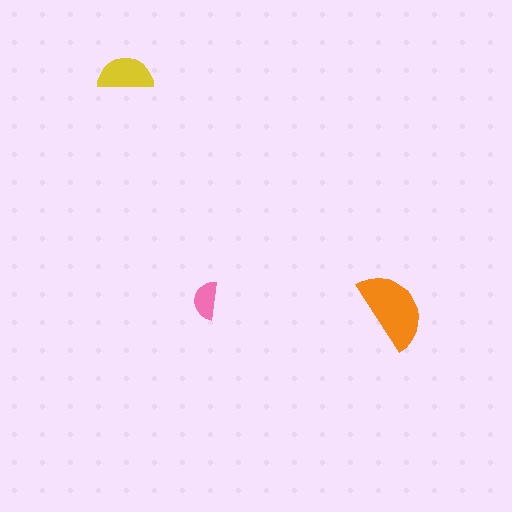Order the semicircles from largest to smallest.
the orange one, the yellow one, the pink one.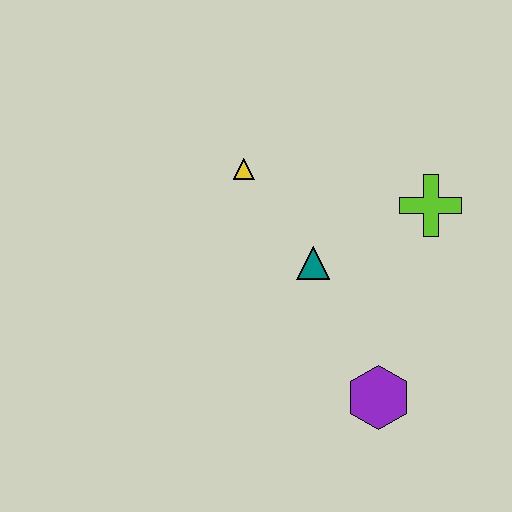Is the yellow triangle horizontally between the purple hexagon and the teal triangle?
No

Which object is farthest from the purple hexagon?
The yellow triangle is farthest from the purple hexagon.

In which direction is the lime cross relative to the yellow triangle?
The lime cross is to the right of the yellow triangle.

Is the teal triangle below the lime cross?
Yes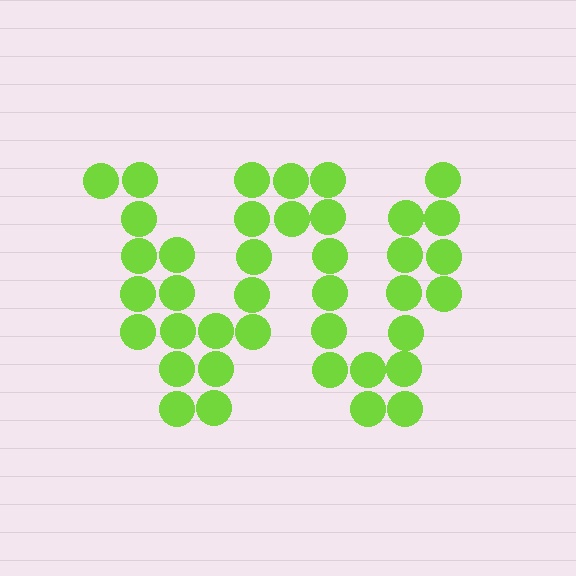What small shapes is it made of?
It is made of small circles.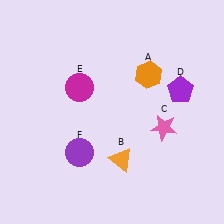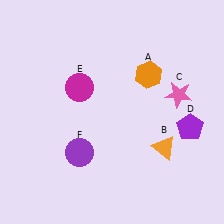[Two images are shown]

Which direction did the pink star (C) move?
The pink star (C) moved up.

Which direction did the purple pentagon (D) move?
The purple pentagon (D) moved down.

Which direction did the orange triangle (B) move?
The orange triangle (B) moved right.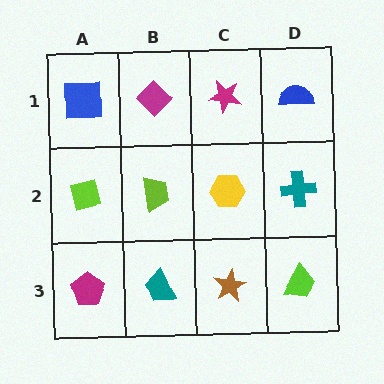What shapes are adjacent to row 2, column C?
A magenta star (row 1, column C), a brown star (row 3, column C), a lime trapezoid (row 2, column B), a teal cross (row 2, column D).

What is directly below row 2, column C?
A brown star.